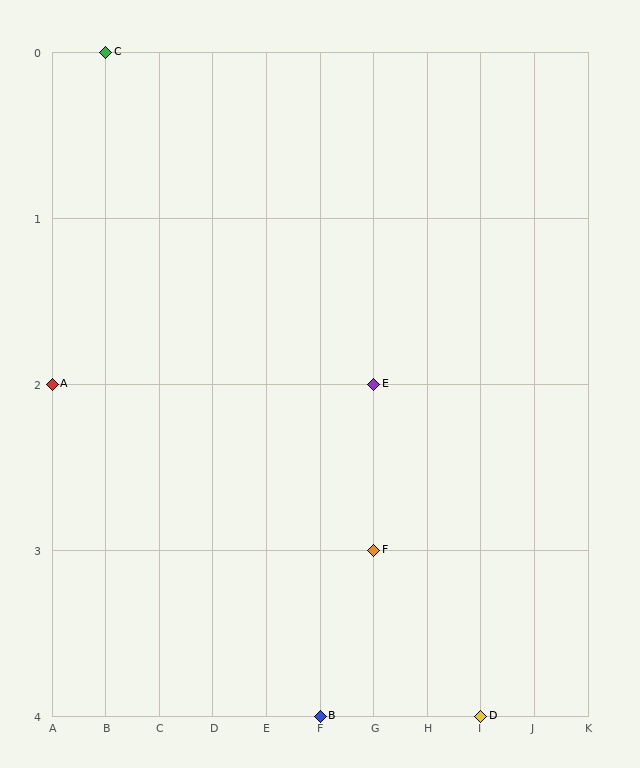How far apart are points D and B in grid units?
Points D and B are 3 columns apart.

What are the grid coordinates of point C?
Point C is at grid coordinates (B, 0).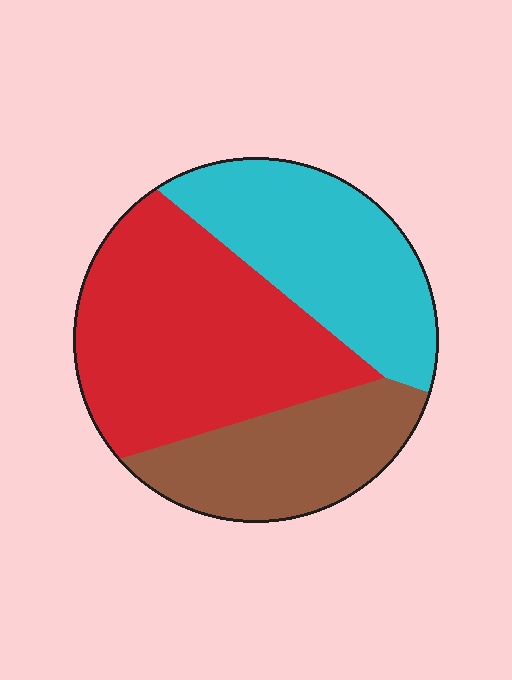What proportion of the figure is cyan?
Cyan takes up between a sixth and a third of the figure.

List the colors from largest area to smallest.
From largest to smallest: red, cyan, brown.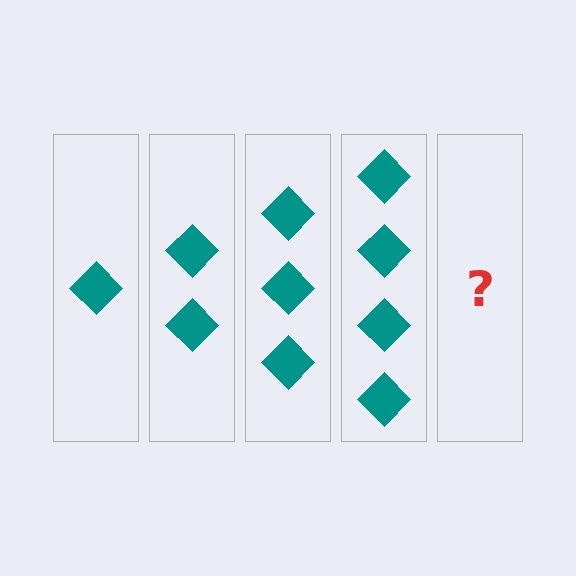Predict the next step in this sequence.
The next step is 5 diamonds.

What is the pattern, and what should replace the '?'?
The pattern is that each step adds one more diamond. The '?' should be 5 diamonds.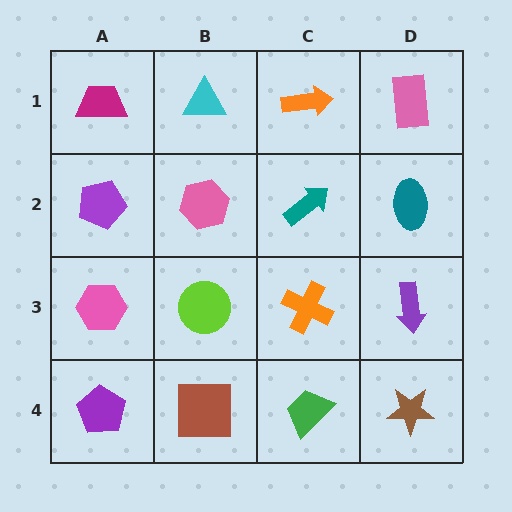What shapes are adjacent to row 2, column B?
A cyan triangle (row 1, column B), a lime circle (row 3, column B), a purple pentagon (row 2, column A), a teal arrow (row 2, column C).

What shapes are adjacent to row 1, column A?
A purple pentagon (row 2, column A), a cyan triangle (row 1, column B).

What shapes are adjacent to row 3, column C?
A teal arrow (row 2, column C), a green trapezoid (row 4, column C), a lime circle (row 3, column B), a purple arrow (row 3, column D).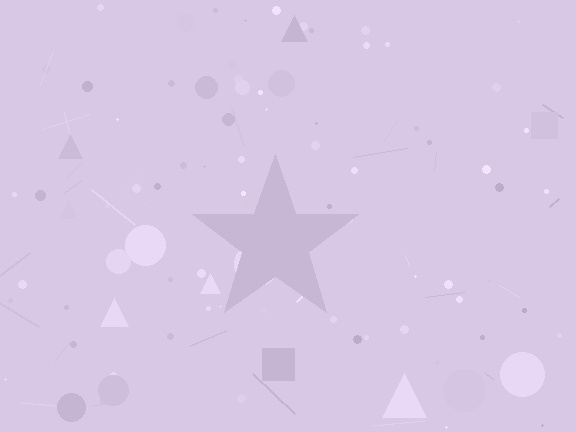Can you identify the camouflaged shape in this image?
The camouflaged shape is a star.